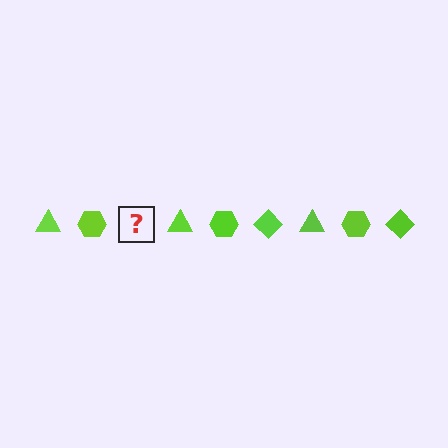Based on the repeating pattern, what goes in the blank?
The blank should be a lime diamond.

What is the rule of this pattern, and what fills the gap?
The rule is that the pattern cycles through triangle, hexagon, diamond shapes in lime. The gap should be filled with a lime diamond.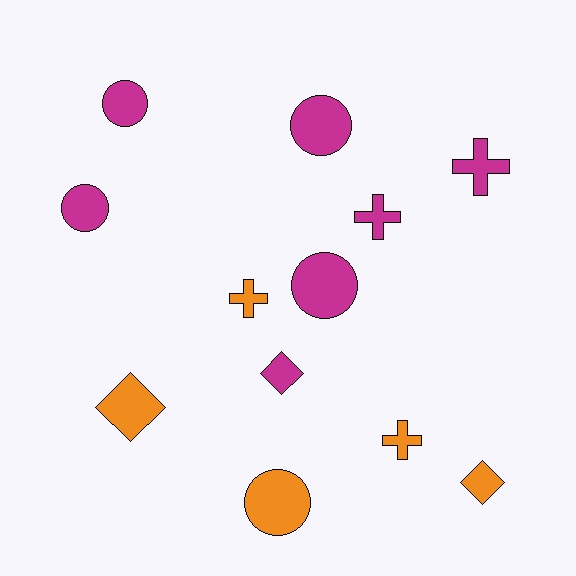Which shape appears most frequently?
Circle, with 5 objects.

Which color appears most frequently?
Magenta, with 7 objects.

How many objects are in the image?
There are 12 objects.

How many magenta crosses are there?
There are 2 magenta crosses.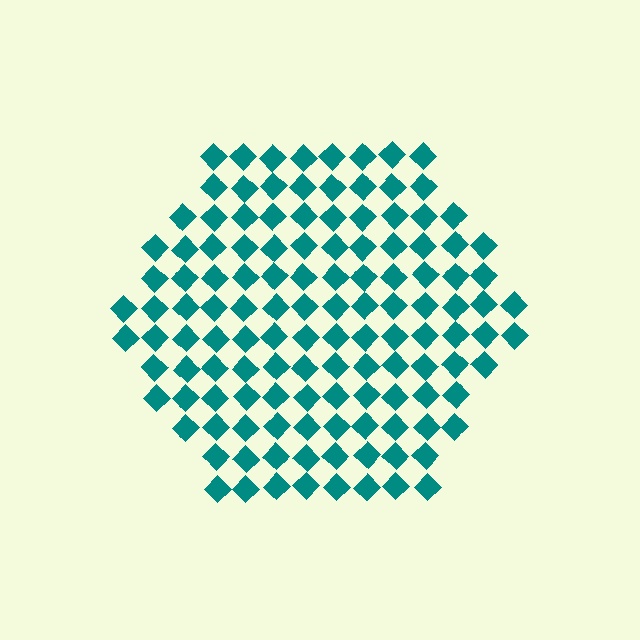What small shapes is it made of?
It is made of small diamonds.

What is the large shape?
The large shape is a hexagon.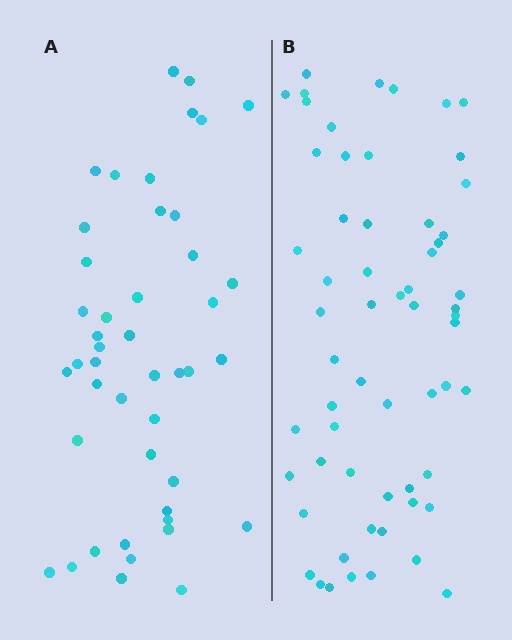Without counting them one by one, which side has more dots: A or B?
Region B (the right region) has more dots.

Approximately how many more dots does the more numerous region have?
Region B has approximately 15 more dots than region A.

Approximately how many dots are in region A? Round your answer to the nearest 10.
About 40 dots. (The exact count is 45, which rounds to 40.)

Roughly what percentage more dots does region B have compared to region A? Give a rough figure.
About 35% more.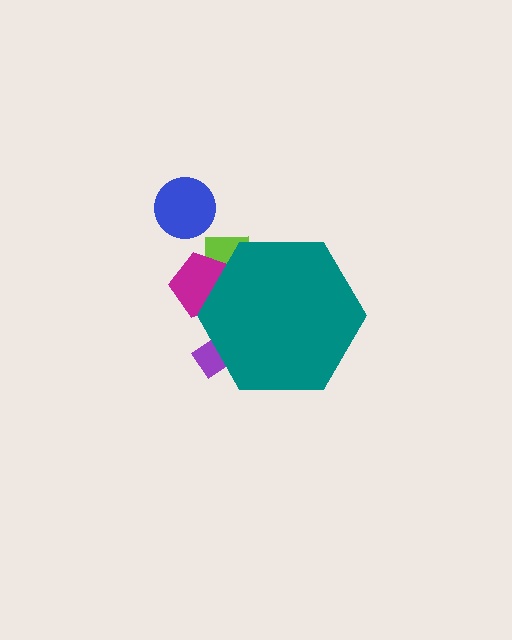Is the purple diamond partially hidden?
Yes, the purple diamond is partially hidden behind the teal hexagon.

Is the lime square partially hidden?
Yes, the lime square is partially hidden behind the teal hexagon.